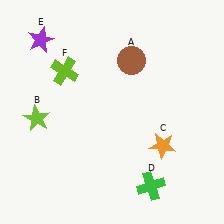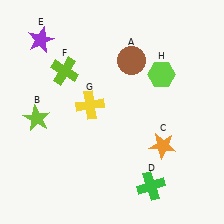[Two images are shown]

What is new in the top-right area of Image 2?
A lime hexagon (H) was added in the top-right area of Image 2.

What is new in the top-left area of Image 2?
A yellow cross (G) was added in the top-left area of Image 2.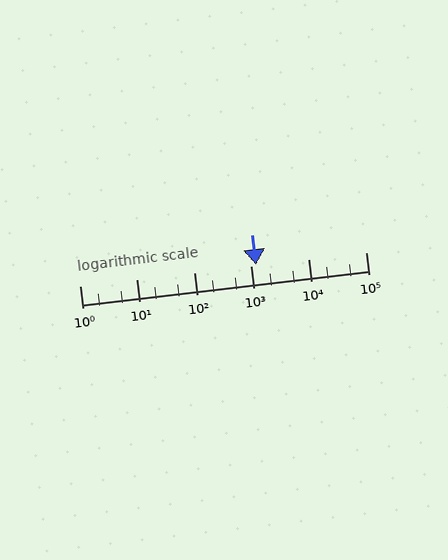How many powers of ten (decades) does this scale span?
The scale spans 5 decades, from 1 to 100000.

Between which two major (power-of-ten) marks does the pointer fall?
The pointer is between 1000 and 10000.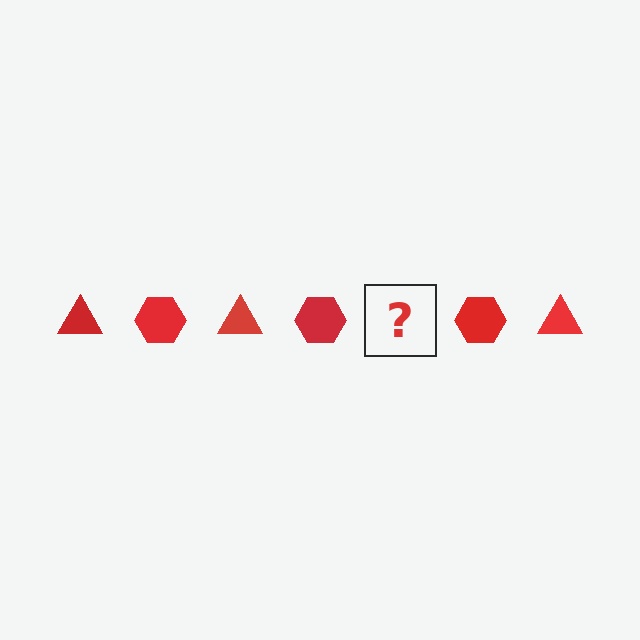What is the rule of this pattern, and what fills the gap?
The rule is that the pattern cycles through triangle, hexagon shapes in red. The gap should be filled with a red triangle.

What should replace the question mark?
The question mark should be replaced with a red triangle.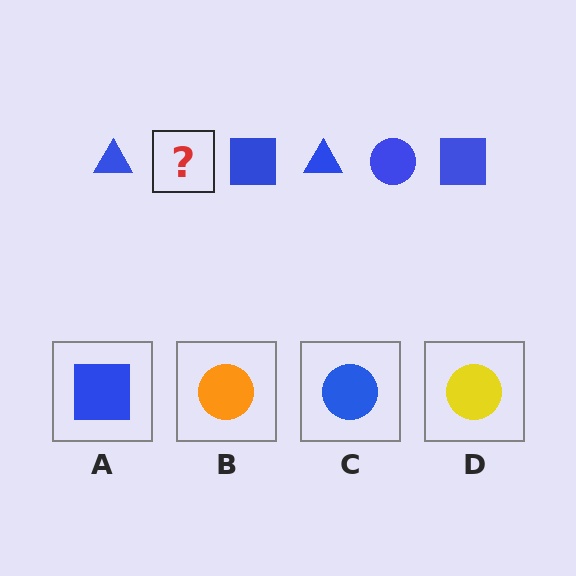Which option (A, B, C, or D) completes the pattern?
C.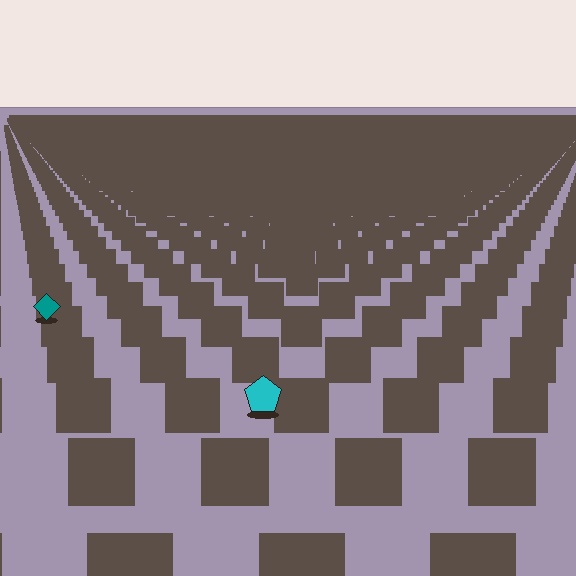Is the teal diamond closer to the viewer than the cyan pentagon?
No. The cyan pentagon is closer — you can tell from the texture gradient: the ground texture is coarser near it.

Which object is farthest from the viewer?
The teal diamond is farthest from the viewer. It appears smaller and the ground texture around it is denser.